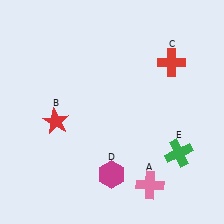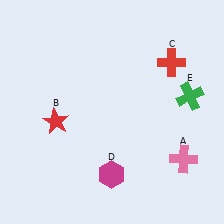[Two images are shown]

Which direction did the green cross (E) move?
The green cross (E) moved up.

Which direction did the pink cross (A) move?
The pink cross (A) moved right.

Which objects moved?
The objects that moved are: the pink cross (A), the green cross (E).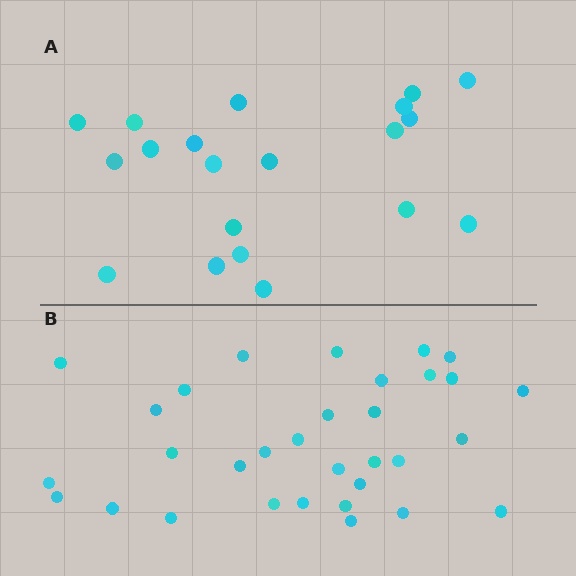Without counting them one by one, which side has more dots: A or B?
Region B (the bottom region) has more dots.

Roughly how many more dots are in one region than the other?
Region B has roughly 12 or so more dots than region A.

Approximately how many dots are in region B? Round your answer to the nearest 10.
About 30 dots. (The exact count is 32, which rounds to 30.)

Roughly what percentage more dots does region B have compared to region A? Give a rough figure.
About 60% more.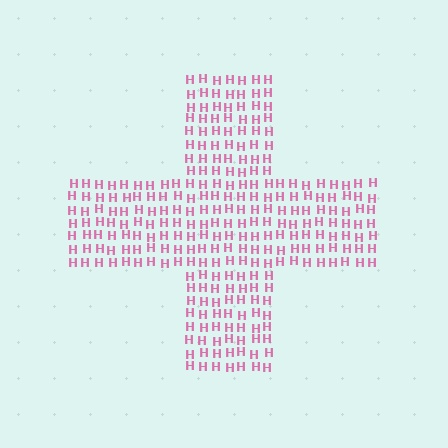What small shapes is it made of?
It is made of small letter H's.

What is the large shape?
The large shape is a cross.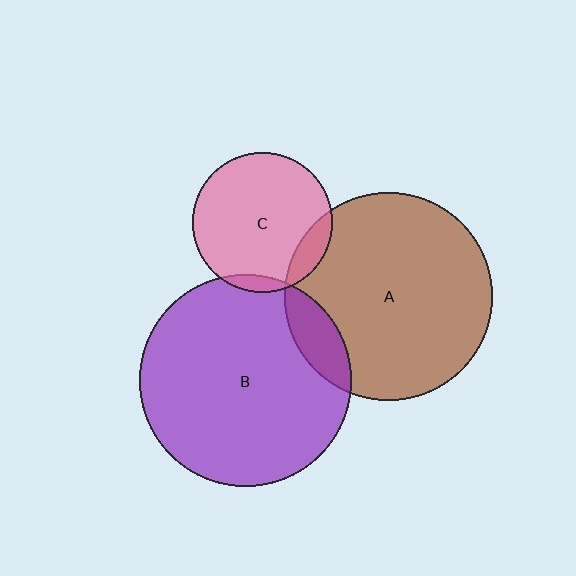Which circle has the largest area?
Circle B (purple).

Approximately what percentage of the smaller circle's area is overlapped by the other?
Approximately 10%.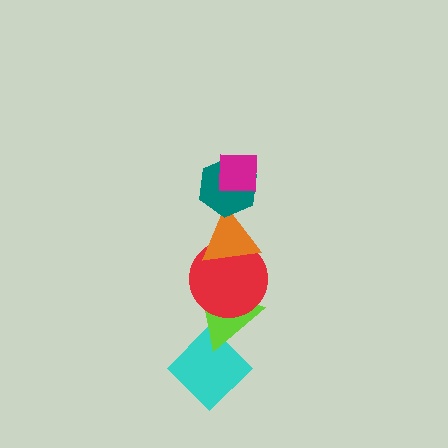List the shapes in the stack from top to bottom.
From top to bottom: the magenta square, the teal hexagon, the orange triangle, the red circle, the lime triangle, the cyan diamond.